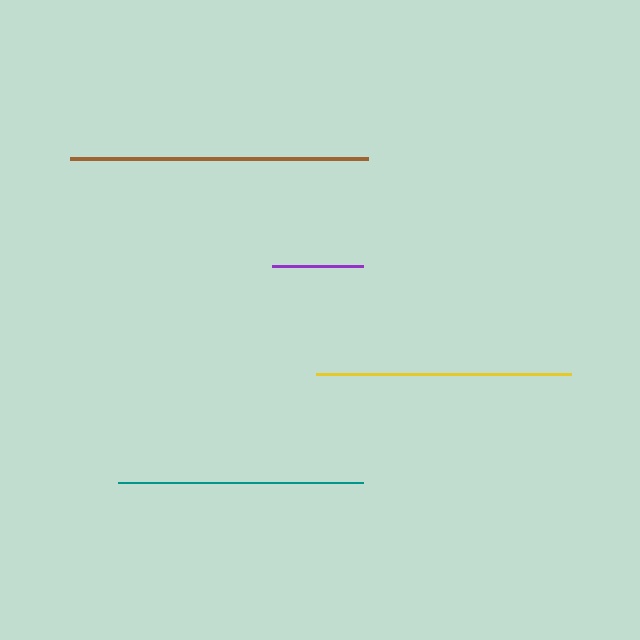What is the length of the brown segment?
The brown segment is approximately 298 pixels long.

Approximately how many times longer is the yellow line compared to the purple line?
The yellow line is approximately 2.8 times the length of the purple line.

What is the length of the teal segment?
The teal segment is approximately 245 pixels long.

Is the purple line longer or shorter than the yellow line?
The yellow line is longer than the purple line.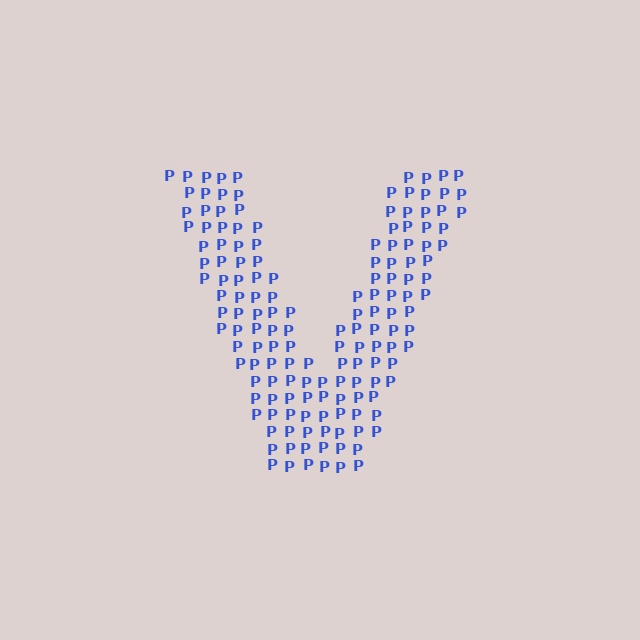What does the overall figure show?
The overall figure shows the letter V.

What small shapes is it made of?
It is made of small letter P's.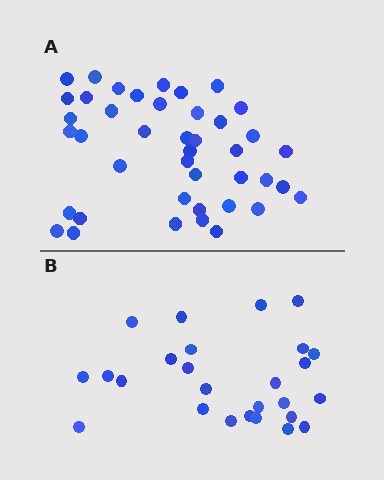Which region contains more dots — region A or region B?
Region A (the top region) has more dots.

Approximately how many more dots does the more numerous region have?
Region A has approximately 15 more dots than region B.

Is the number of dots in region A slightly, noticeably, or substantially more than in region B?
Region A has substantially more. The ratio is roughly 1.6 to 1.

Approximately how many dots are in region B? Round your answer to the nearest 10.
About 30 dots. (The exact count is 26, which rounds to 30.)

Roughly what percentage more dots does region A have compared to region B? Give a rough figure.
About 60% more.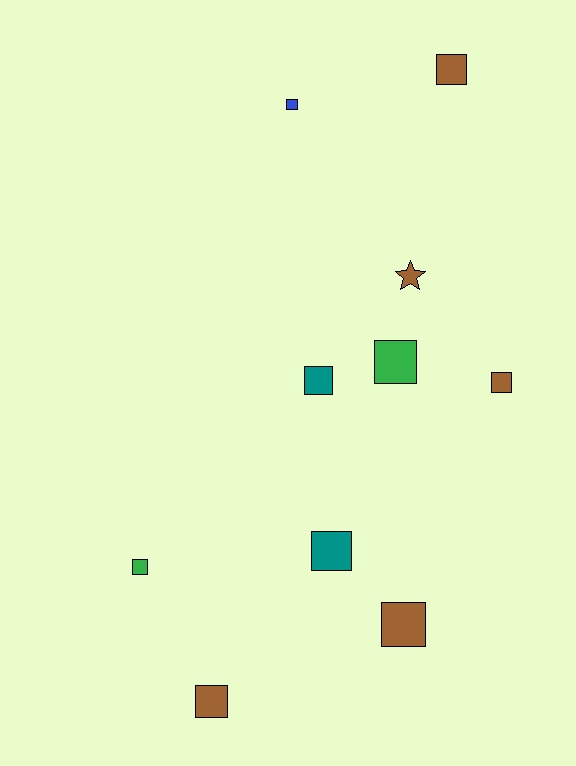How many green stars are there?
There are no green stars.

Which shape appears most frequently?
Square, with 9 objects.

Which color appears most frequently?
Brown, with 5 objects.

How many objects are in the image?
There are 10 objects.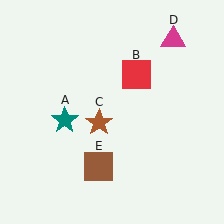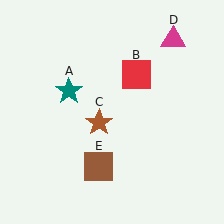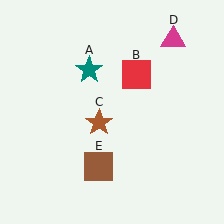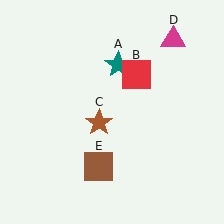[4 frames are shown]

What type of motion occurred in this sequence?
The teal star (object A) rotated clockwise around the center of the scene.